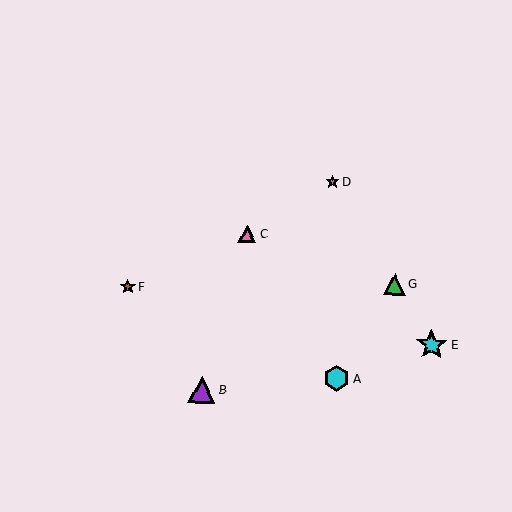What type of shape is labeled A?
Shape A is a cyan hexagon.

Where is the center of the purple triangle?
The center of the purple triangle is at (202, 390).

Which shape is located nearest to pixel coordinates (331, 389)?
The cyan hexagon (labeled A) at (337, 378) is nearest to that location.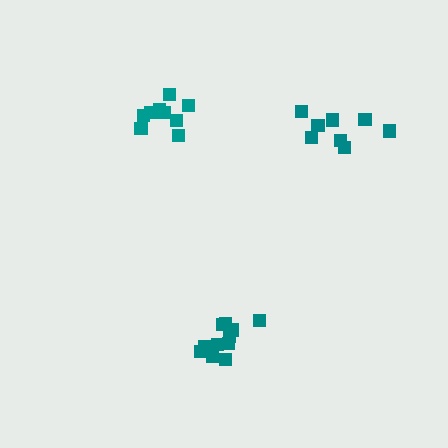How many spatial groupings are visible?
There are 3 spatial groupings.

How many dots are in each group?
Group 1: 14 dots, Group 2: 8 dots, Group 3: 9 dots (31 total).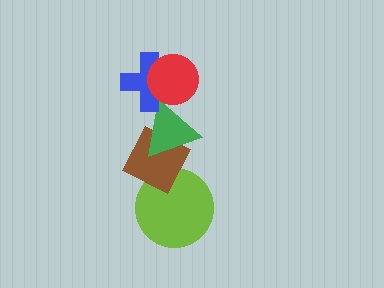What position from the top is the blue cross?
The blue cross is 2nd from the top.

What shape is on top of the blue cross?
The red circle is on top of the blue cross.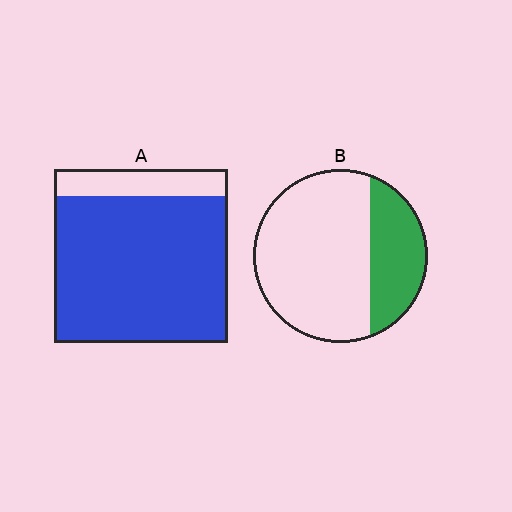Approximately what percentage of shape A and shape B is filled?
A is approximately 85% and B is approximately 30%.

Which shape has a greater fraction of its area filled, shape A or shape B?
Shape A.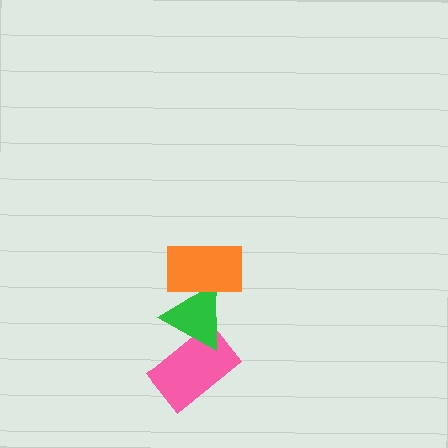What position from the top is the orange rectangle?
The orange rectangle is 1st from the top.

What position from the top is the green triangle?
The green triangle is 2nd from the top.